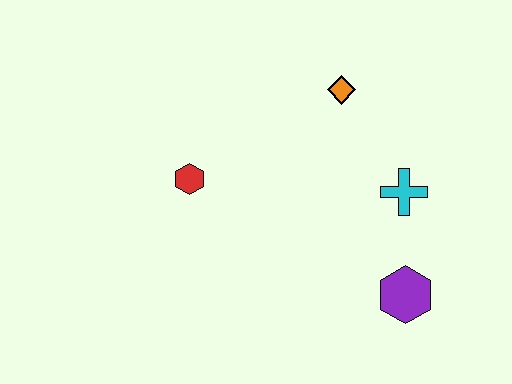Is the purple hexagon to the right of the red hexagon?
Yes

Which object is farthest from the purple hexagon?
The red hexagon is farthest from the purple hexagon.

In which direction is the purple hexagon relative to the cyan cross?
The purple hexagon is below the cyan cross.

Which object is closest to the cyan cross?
The purple hexagon is closest to the cyan cross.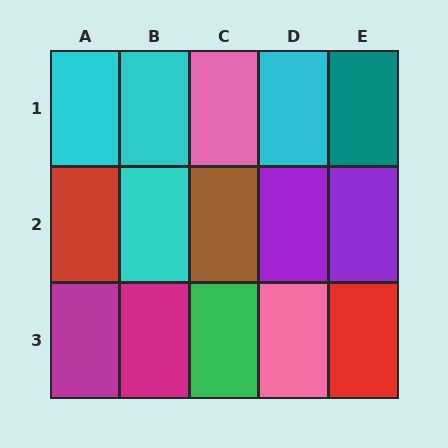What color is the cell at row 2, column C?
Brown.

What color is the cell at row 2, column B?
Cyan.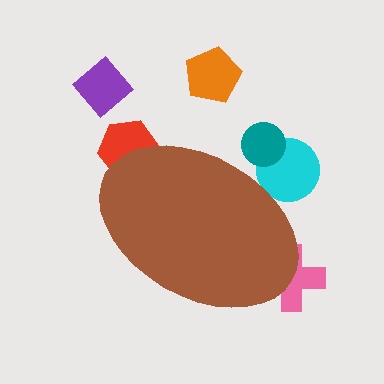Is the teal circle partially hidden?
Yes, the teal circle is partially hidden behind the brown ellipse.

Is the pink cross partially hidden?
Yes, the pink cross is partially hidden behind the brown ellipse.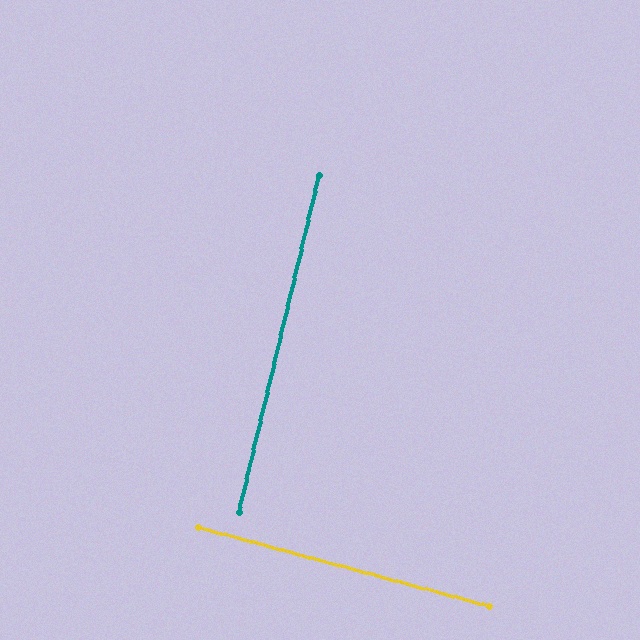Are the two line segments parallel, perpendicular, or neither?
Perpendicular — they meet at approximately 88°.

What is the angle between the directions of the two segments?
Approximately 88 degrees.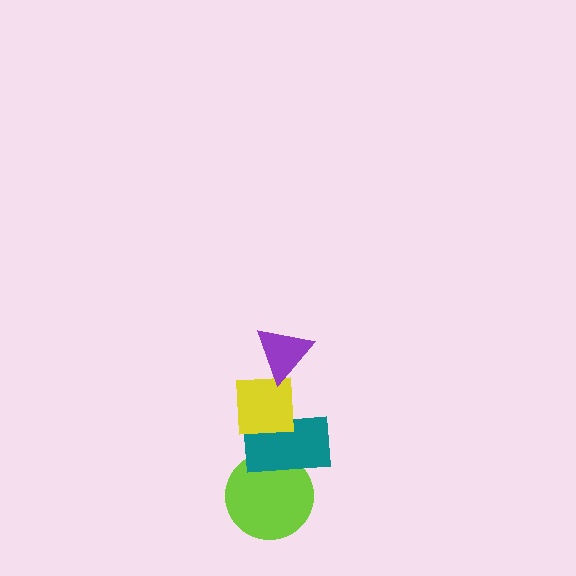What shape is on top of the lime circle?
The teal rectangle is on top of the lime circle.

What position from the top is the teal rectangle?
The teal rectangle is 3rd from the top.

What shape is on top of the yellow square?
The purple triangle is on top of the yellow square.